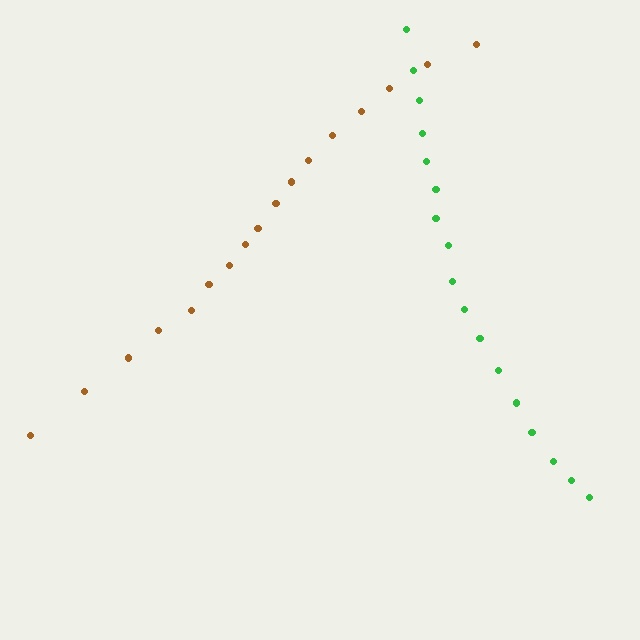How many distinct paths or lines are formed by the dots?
There are 2 distinct paths.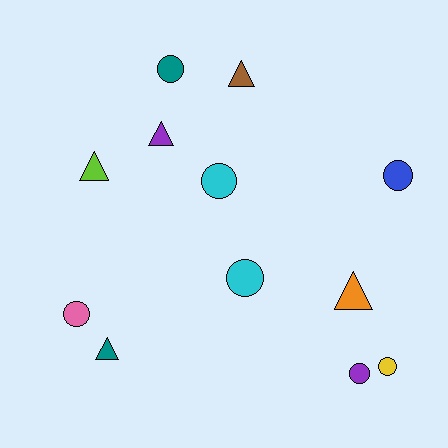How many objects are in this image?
There are 12 objects.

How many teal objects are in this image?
There are 2 teal objects.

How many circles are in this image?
There are 7 circles.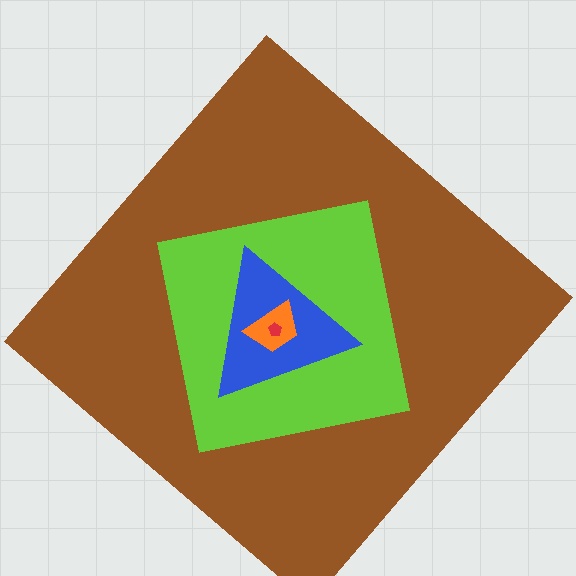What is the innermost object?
The red pentagon.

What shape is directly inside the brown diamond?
The lime square.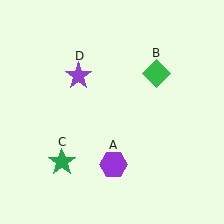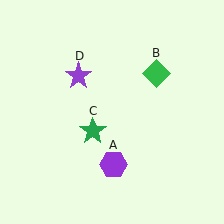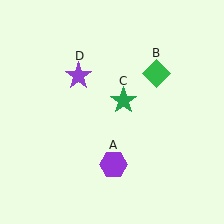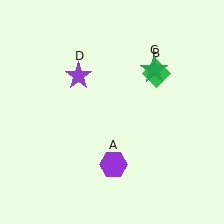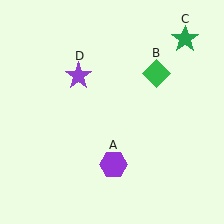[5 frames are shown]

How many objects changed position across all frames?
1 object changed position: green star (object C).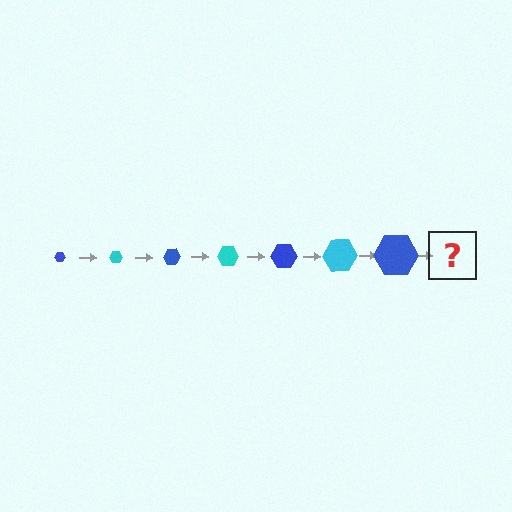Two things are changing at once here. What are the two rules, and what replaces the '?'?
The two rules are that the hexagon grows larger each step and the color cycles through blue and cyan. The '?' should be a cyan hexagon, larger than the previous one.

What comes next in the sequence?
The next element should be a cyan hexagon, larger than the previous one.